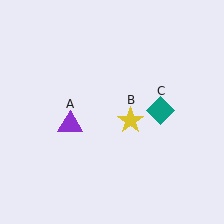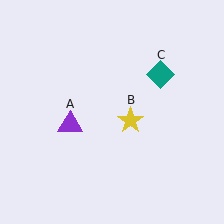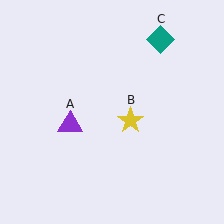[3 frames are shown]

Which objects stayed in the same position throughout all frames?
Purple triangle (object A) and yellow star (object B) remained stationary.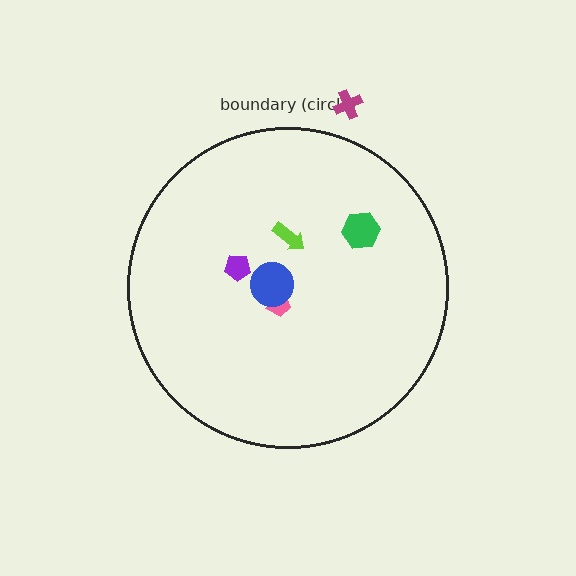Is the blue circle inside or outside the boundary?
Inside.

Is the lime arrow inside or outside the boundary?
Inside.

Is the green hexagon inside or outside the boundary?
Inside.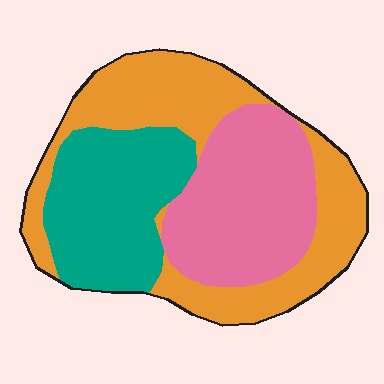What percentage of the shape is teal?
Teal takes up between a sixth and a third of the shape.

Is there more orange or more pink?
Orange.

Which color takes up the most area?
Orange, at roughly 40%.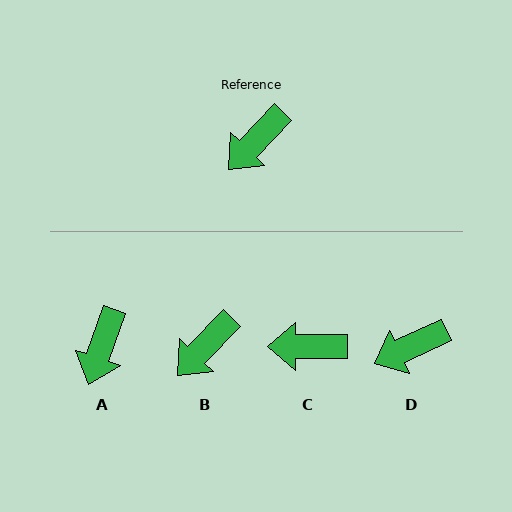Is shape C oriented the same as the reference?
No, it is off by about 46 degrees.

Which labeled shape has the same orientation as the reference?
B.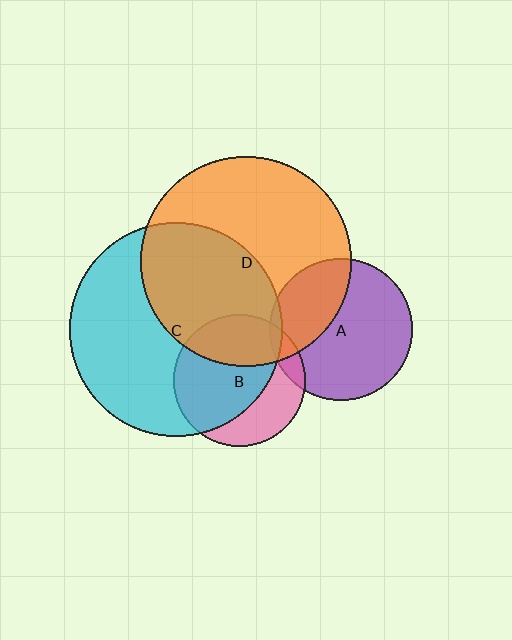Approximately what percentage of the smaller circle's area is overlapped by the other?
Approximately 65%.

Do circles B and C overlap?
Yes.